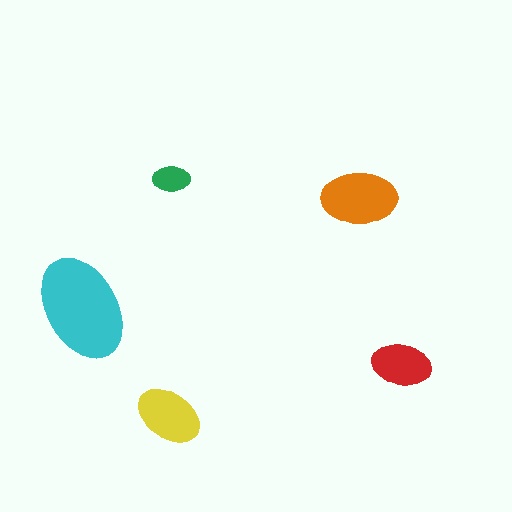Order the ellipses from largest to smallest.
the cyan one, the orange one, the yellow one, the red one, the green one.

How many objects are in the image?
There are 5 objects in the image.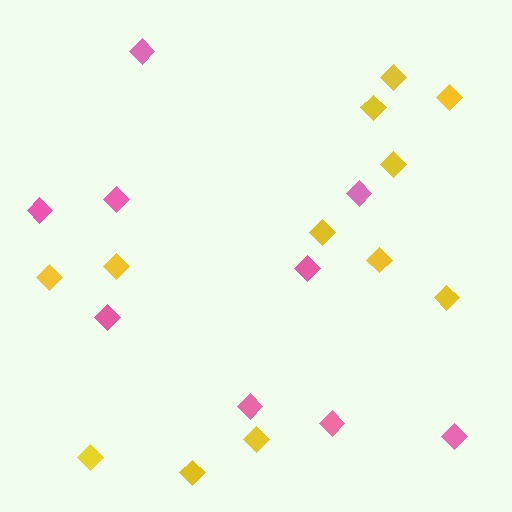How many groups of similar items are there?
There are 2 groups: one group of yellow diamonds (12) and one group of pink diamonds (9).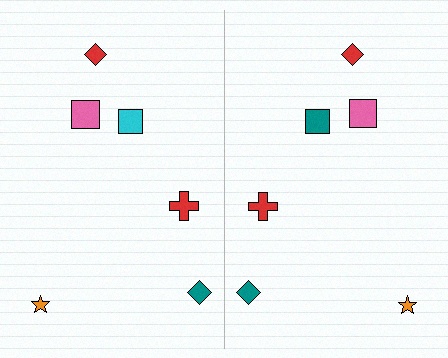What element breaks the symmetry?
The teal square on the right side breaks the symmetry — its mirror counterpart is cyan.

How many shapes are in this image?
There are 12 shapes in this image.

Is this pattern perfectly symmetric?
No, the pattern is not perfectly symmetric. The teal square on the right side breaks the symmetry — its mirror counterpart is cyan.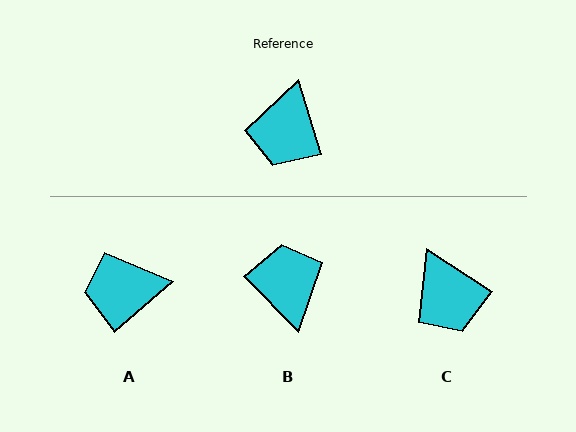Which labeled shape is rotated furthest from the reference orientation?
B, about 152 degrees away.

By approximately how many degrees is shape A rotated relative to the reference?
Approximately 66 degrees clockwise.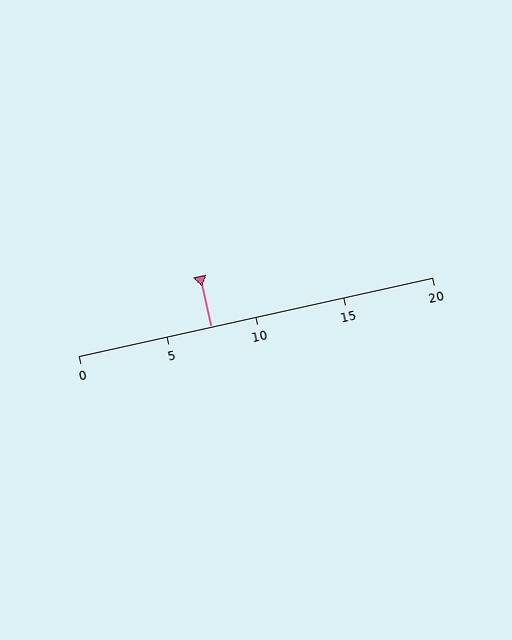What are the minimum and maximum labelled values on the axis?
The axis runs from 0 to 20.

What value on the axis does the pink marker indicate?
The marker indicates approximately 7.5.